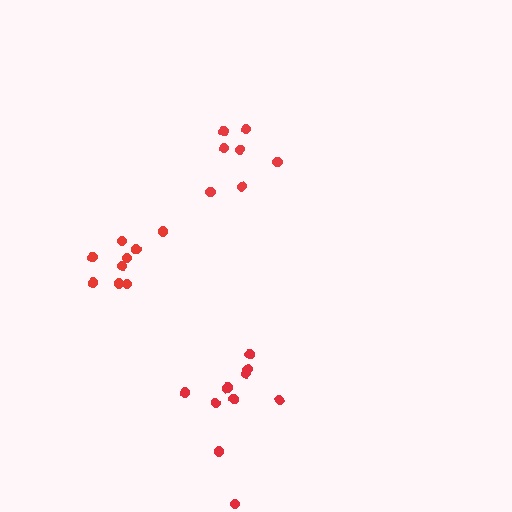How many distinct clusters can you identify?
There are 3 distinct clusters.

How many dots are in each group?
Group 1: 7 dots, Group 2: 9 dots, Group 3: 10 dots (26 total).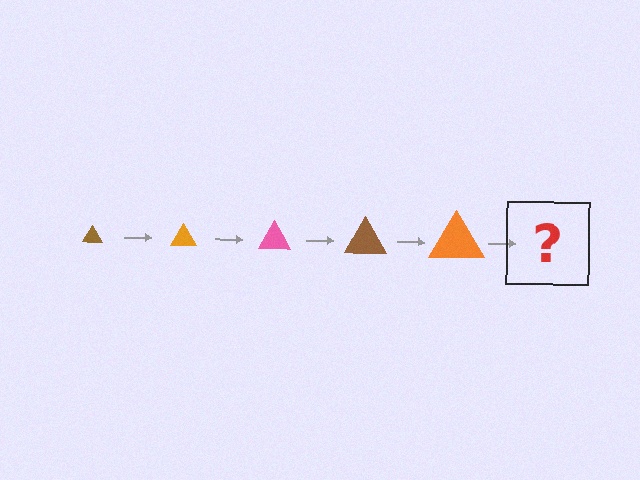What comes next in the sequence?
The next element should be a pink triangle, larger than the previous one.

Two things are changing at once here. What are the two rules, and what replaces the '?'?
The two rules are that the triangle grows larger each step and the color cycles through brown, orange, and pink. The '?' should be a pink triangle, larger than the previous one.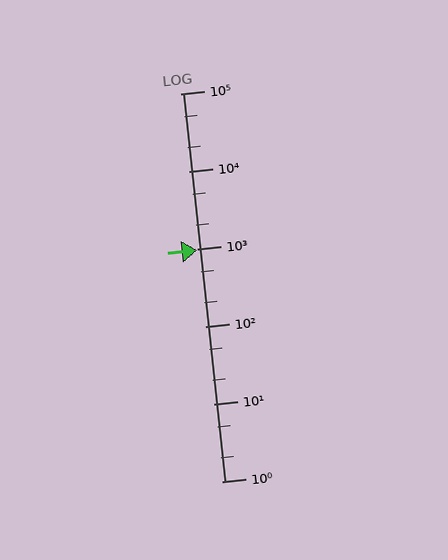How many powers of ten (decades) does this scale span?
The scale spans 5 decades, from 1 to 100000.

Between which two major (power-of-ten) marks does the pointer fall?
The pointer is between 100 and 1000.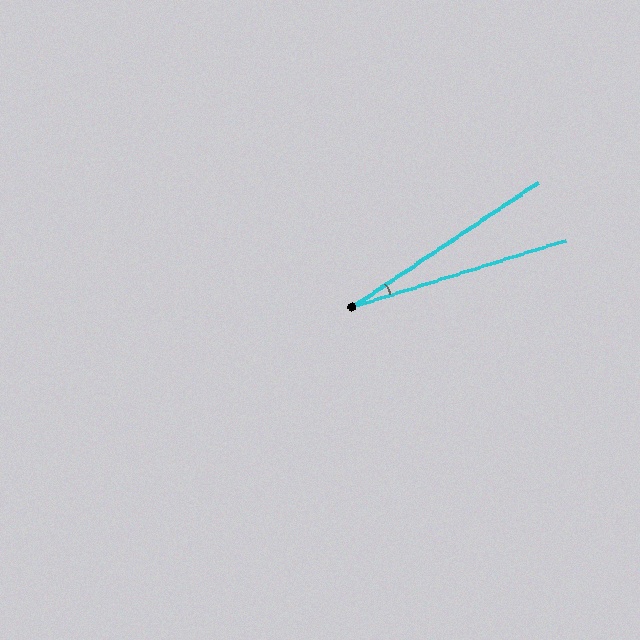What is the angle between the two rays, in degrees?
Approximately 16 degrees.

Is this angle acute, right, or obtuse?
It is acute.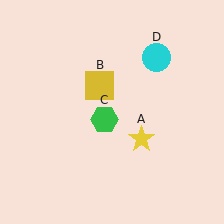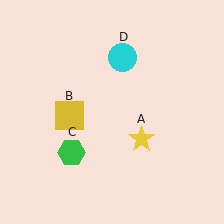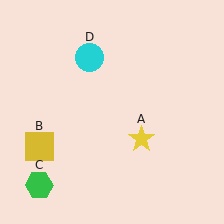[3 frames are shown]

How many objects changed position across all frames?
3 objects changed position: yellow square (object B), green hexagon (object C), cyan circle (object D).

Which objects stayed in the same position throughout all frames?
Yellow star (object A) remained stationary.